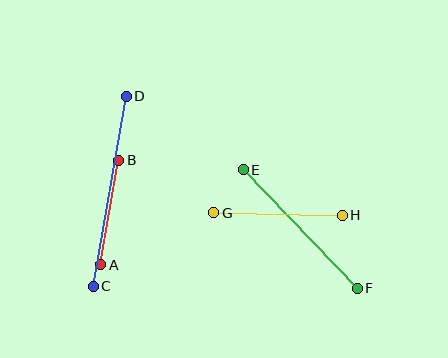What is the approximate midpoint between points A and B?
The midpoint is at approximately (110, 213) pixels.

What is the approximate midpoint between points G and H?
The midpoint is at approximately (278, 214) pixels.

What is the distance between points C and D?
The distance is approximately 193 pixels.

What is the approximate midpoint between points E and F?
The midpoint is at approximately (300, 229) pixels.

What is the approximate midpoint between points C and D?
The midpoint is at approximately (110, 191) pixels.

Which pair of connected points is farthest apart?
Points C and D are farthest apart.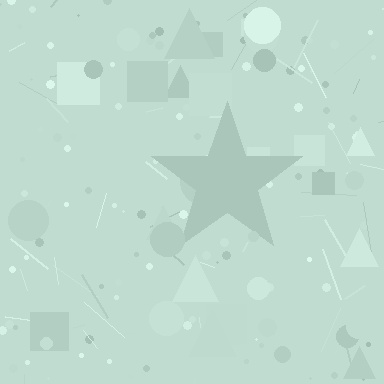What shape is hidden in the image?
A star is hidden in the image.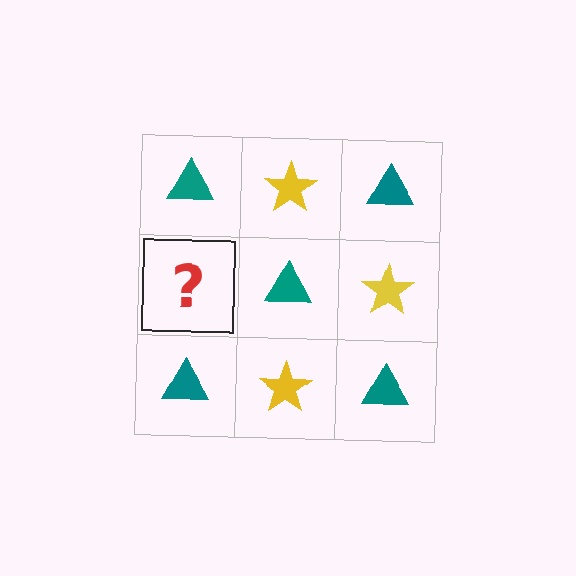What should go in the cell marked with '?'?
The missing cell should contain a yellow star.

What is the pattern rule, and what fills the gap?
The rule is that it alternates teal triangle and yellow star in a checkerboard pattern. The gap should be filled with a yellow star.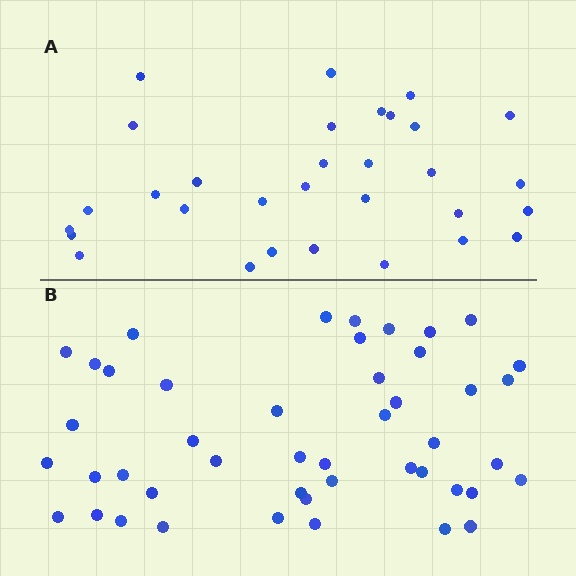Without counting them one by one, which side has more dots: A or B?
Region B (the bottom region) has more dots.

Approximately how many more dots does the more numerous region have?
Region B has approximately 15 more dots than region A.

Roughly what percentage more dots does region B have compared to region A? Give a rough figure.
About 50% more.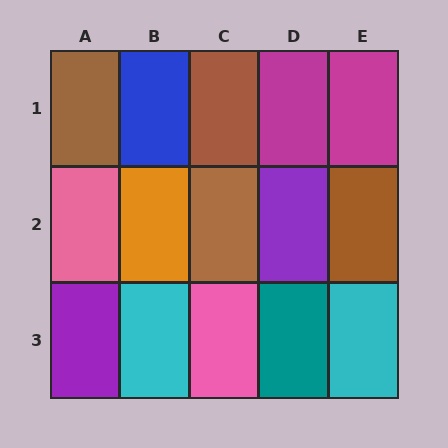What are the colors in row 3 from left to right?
Purple, cyan, pink, teal, cyan.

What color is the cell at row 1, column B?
Blue.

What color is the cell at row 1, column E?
Magenta.